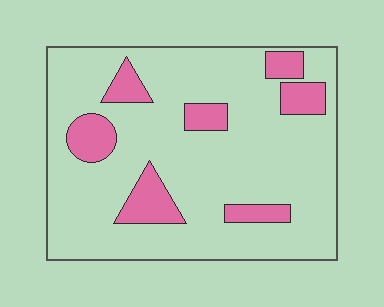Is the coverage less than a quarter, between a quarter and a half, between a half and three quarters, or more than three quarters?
Less than a quarter.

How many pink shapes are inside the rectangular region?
7.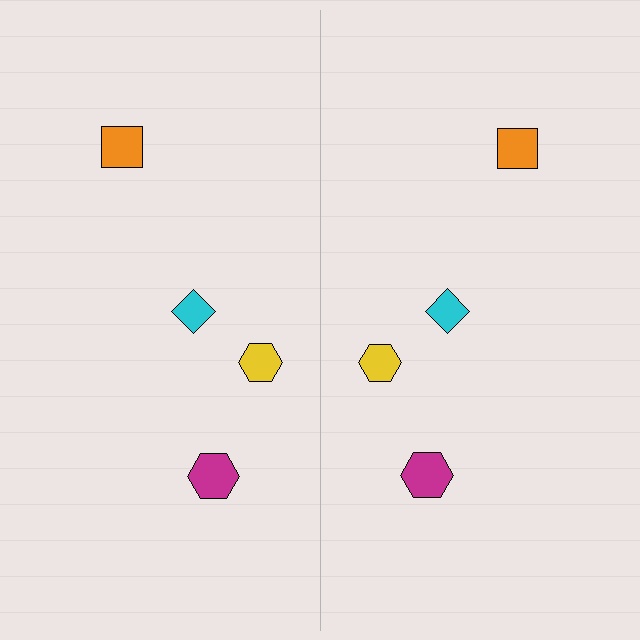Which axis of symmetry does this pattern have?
The pattern has a vertical axis of symmetry running through the center of the image.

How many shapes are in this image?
There are 8 shapes in this image.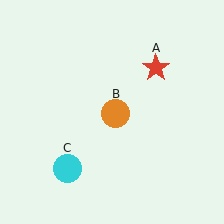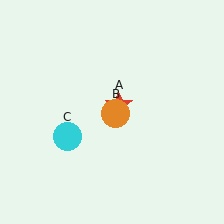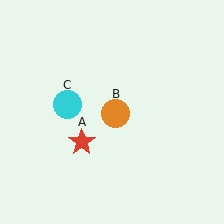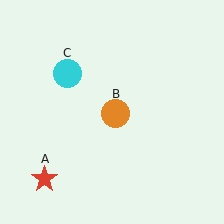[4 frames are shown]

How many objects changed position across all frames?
2 objects changed position: red star (object A), cyan circle (object C).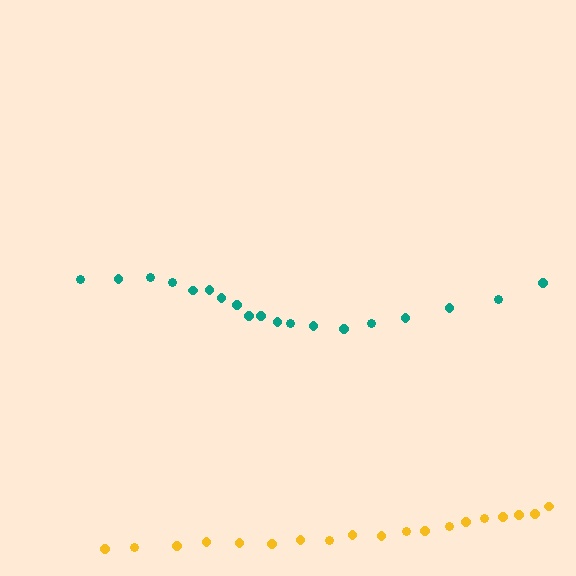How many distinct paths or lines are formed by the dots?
There are 2 distinct paths.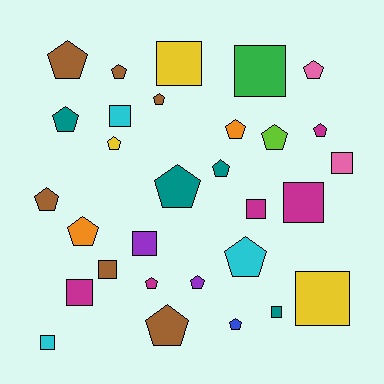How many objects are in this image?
There are 30 objects.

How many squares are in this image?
There are 12 squares.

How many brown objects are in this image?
There are 6 brown objects.